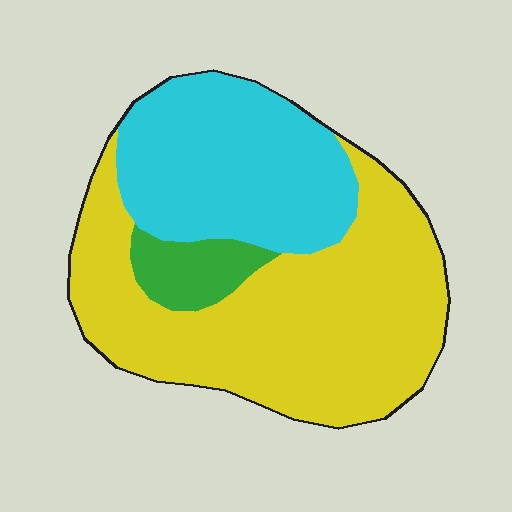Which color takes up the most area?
Yellow, at roughly 60%.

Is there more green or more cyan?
Cyan.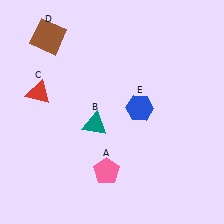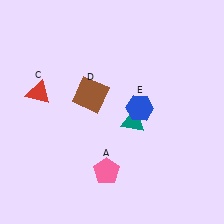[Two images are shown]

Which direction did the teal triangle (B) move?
The teal triangle (B) moved right.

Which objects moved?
The objects that moved are: the teal triangle (B), the brown square (D).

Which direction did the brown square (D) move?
The brown square (D) moved down.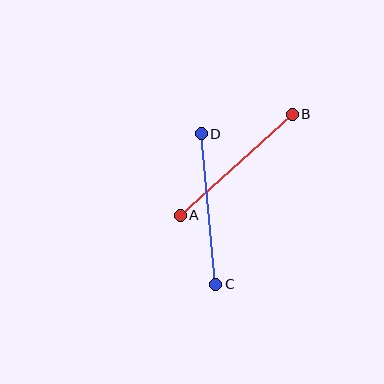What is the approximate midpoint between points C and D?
The midpoint is at approximately (208, 209) pixels.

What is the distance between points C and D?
The distance is approximately 151 pixels.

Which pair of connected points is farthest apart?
Points C and D are farthest apart.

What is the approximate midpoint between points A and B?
The midpoint is at approximately (236, 165) pixels.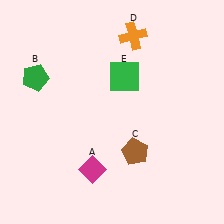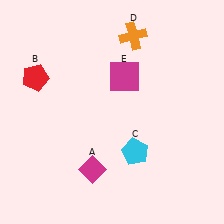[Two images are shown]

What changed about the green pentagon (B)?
In Image 1, B is green. In Image 2, it changed to red.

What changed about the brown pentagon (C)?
In Image 1, C is brown. In Image 2, it changed to cyan.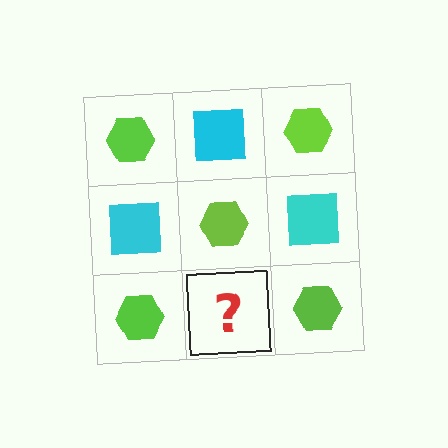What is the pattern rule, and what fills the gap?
The rule is that it alternates lime hexagon and cyan square in a checkerboard pattern. The gap should be filled with a cyan square.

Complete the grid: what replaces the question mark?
The question mark should be replaced with a cyan square.